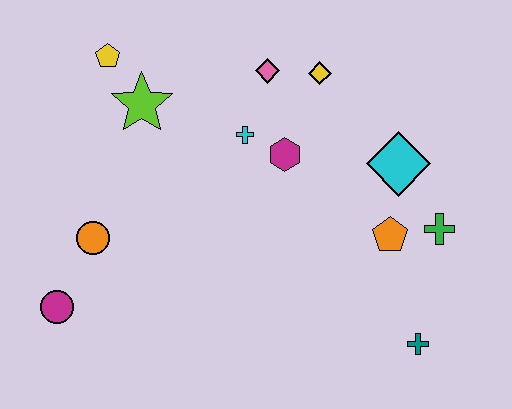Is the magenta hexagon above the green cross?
Yes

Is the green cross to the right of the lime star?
Yes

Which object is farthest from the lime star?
The teal cross is farthest from the lime star.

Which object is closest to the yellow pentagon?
The lime star is closest to the yellow pentagon.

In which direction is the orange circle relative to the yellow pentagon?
The orange circle is below the yellow pentagon.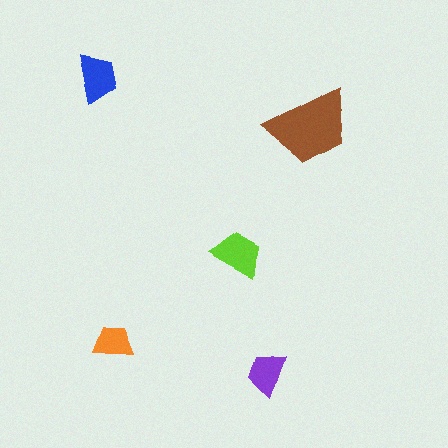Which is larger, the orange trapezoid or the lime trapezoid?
The lime one.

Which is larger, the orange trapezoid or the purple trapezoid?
The purple one.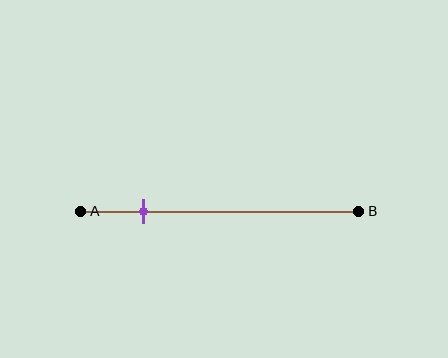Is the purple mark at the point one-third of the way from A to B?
No, the mark is at about 25% from A, not at the 33% one-third point.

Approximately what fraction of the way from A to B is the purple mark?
The purple mark is approximately 25% of the way from A to B.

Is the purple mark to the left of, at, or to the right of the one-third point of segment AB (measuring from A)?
The purple mark is to the left of the one-third point of segment AB.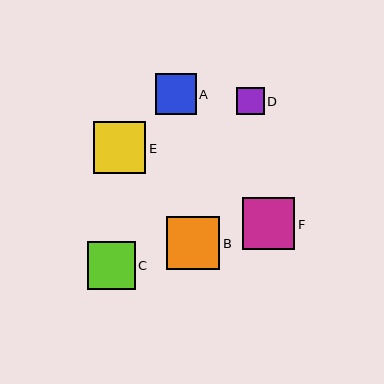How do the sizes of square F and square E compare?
Square F and square E are approximately the same size.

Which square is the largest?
Square B is the largest with a size of approximately 54 pixels.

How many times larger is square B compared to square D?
Square B is approximately 2.0 times the size of square D.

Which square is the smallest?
Square D is the smallest with a size of approximately 27 pixels.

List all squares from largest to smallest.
From largest to smallest: B, F, E, C, A, D.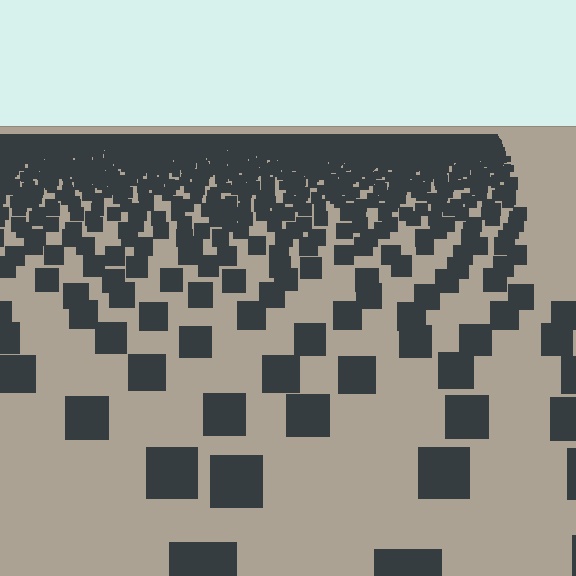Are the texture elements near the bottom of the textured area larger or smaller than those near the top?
Larger. Near the bottom, elements are closer to the viewer and appear at a bigger on-screen size.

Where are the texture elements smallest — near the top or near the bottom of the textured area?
Near the top.